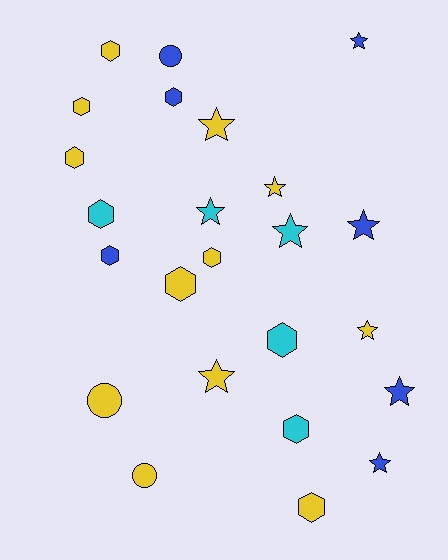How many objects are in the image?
There are 24 objects.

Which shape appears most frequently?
Hexagon, with 11 objects.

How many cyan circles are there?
There are no cyan circles.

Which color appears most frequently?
Yellow, with 12 objects.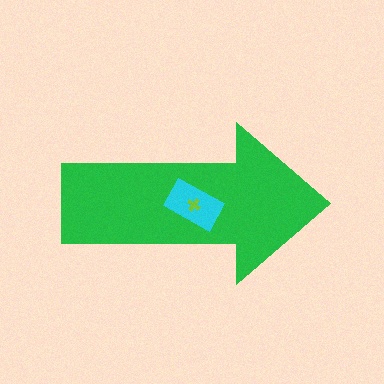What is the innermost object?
The lime cross.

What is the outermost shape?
The green arrow.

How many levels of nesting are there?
3.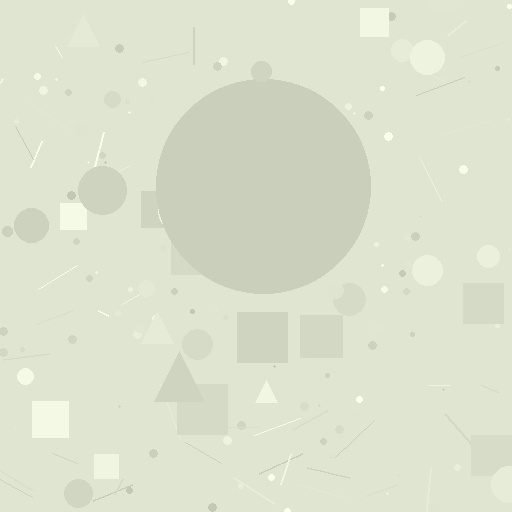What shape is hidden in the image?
A circle is hidden in the image.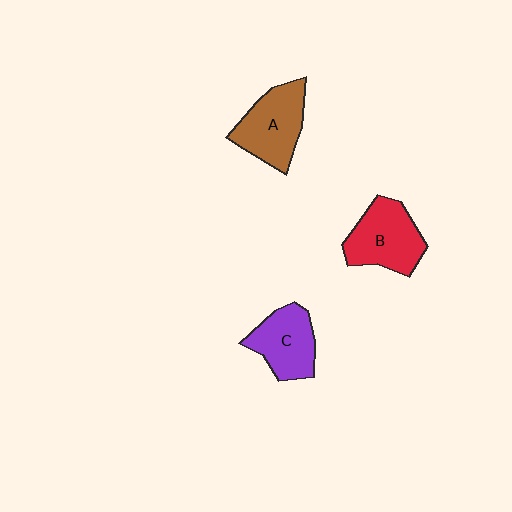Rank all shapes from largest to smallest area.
From largest to smallest: B (red), A (brown), C (purple).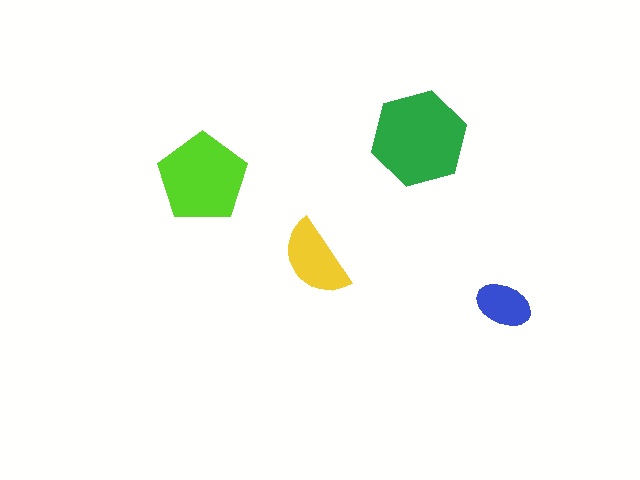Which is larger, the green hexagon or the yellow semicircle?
The green hexagon.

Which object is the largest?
The green hexagon.